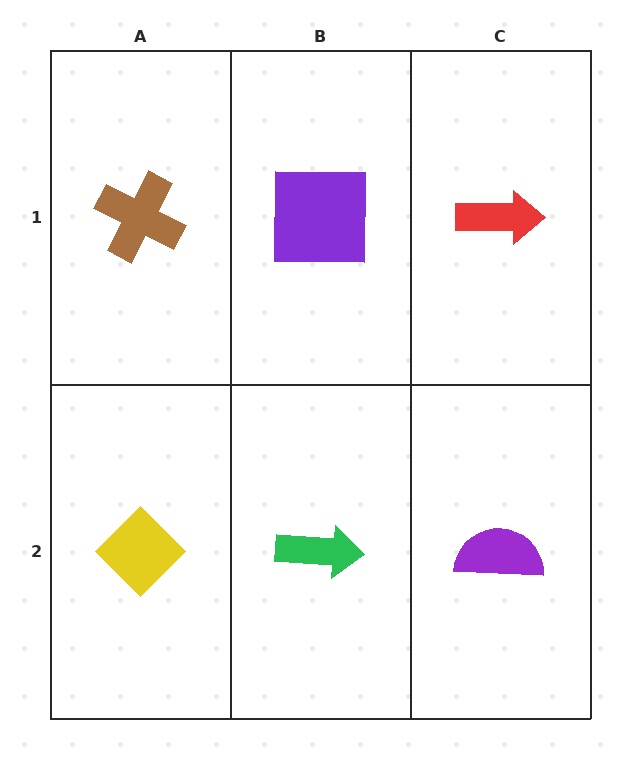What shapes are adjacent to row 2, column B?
A purple square (row 1, column B), a yellow diamond (row 2, column A), a purple semicircle (row 2, column C).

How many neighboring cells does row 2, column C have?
2.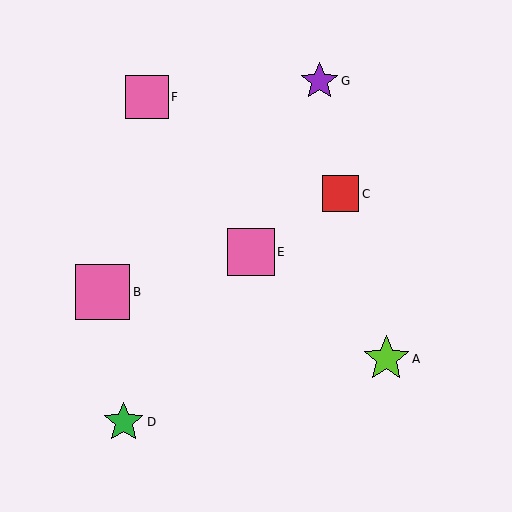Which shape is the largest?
The pink square (labeled B) is the largest.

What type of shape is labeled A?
Shape A is a lime star.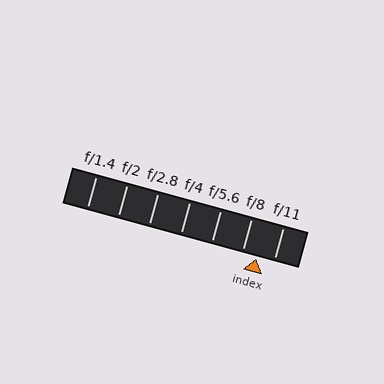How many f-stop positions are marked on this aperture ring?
There are 7 f-stop positions marked.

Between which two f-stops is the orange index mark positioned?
The index mark is between f/8 and f/11.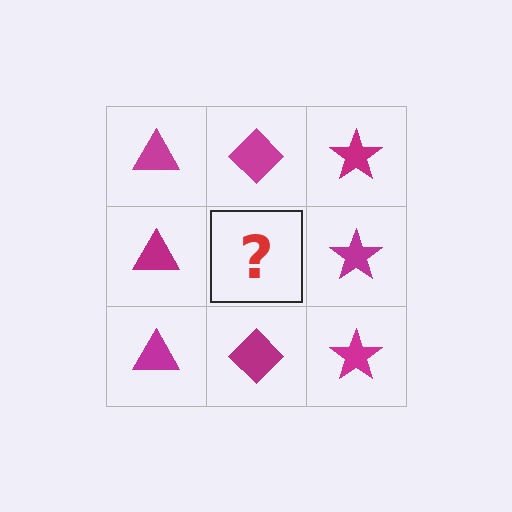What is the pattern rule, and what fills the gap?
The rule is that each column has a consistent shape. The gap should be filled with a magenta diamond.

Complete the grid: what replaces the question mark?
The question mark should be replaced with a magenta diamond.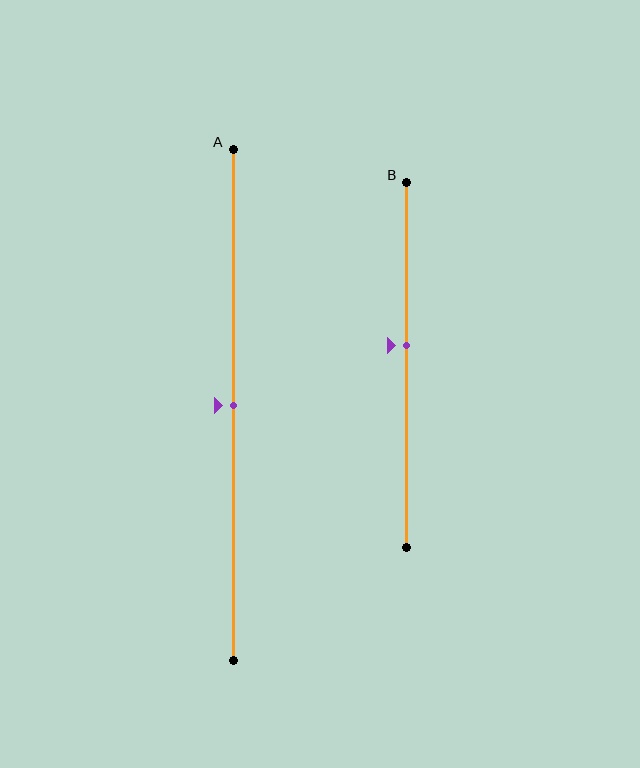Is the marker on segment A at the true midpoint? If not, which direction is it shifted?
Yes, the marker on segment A is at the true midpoint.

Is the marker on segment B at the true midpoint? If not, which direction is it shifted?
No, the marker on segment B is shifted upward by about 5% of the segment length.